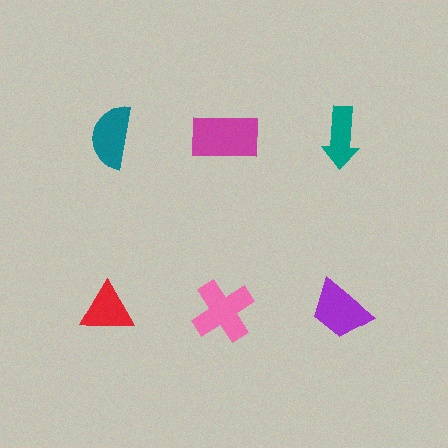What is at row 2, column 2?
A pink cross.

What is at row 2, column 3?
A purple trapezoid.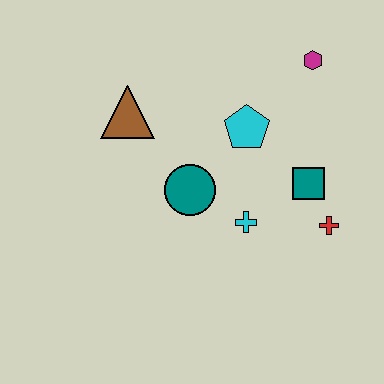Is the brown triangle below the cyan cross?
No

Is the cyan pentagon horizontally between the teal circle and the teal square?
Yes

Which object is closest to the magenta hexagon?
The cyan pentagon is closest to the magenta hexagon.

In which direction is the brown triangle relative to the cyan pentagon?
The brown triangle is to the left of the cyan pentagon.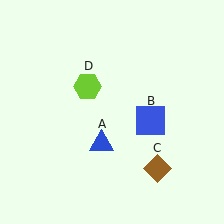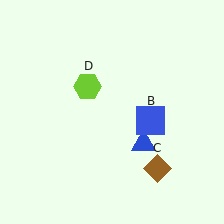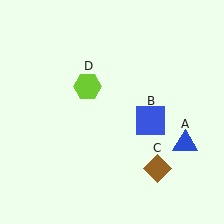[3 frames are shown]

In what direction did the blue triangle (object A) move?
The blue triangle (object A) moved right.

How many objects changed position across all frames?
1 object changed position: blue triangle (object A).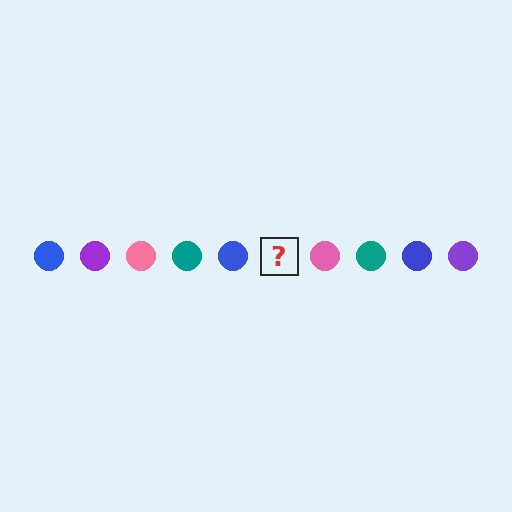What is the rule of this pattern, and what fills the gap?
The rule is that the pattern cycles through blue, purple, pink, teal circles. The gap should be filled with a purple circle.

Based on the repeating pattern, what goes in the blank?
The blank should be a purple circle.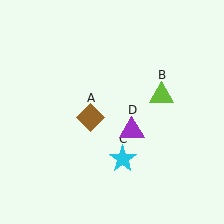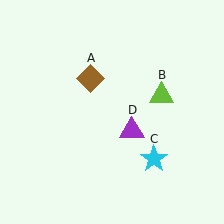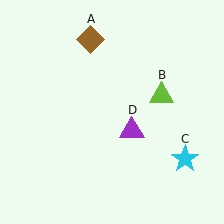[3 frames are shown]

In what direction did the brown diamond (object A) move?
The brown diamond (object A) moved up.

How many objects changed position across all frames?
2 objects changed position: brown diamond (object A), cyan star (object C).